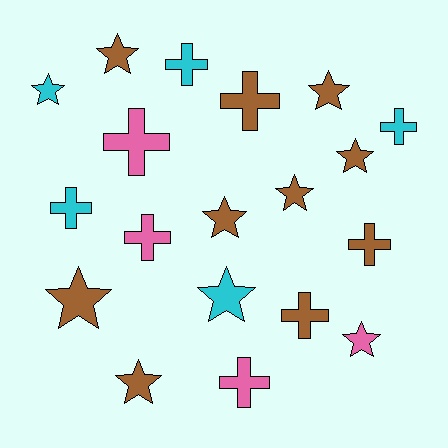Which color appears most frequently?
Brown, with 10 objects.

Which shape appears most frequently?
Star, with 10 objects.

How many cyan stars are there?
There are 2 cyan stars.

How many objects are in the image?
There are 19 objects.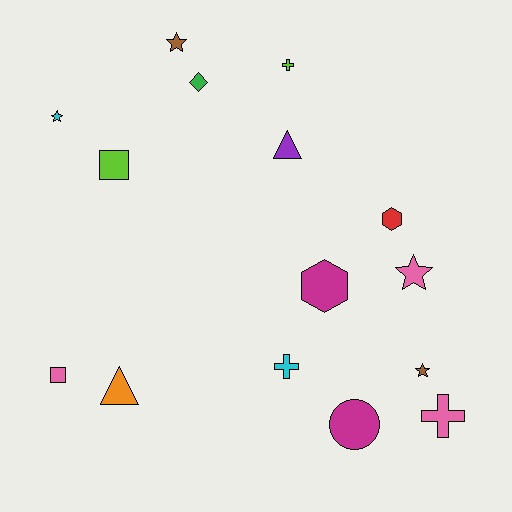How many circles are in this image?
There is 1 circle.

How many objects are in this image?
There are 15 objects.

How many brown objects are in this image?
There are 2 brown objects.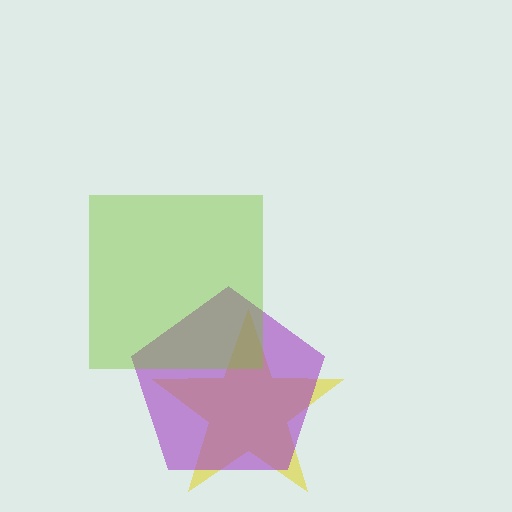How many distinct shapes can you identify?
There are 3 distinct shapes: a yellow star, a purple pentagon, a lime square.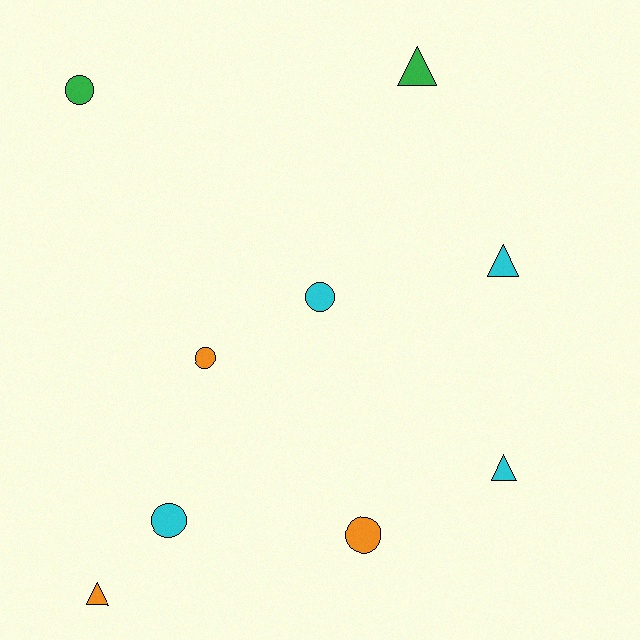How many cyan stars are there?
There are no cyan stars.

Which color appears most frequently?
Cyan, with 4 objects.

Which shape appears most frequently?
Circle, with 5 objects.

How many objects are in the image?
There are 9 objects.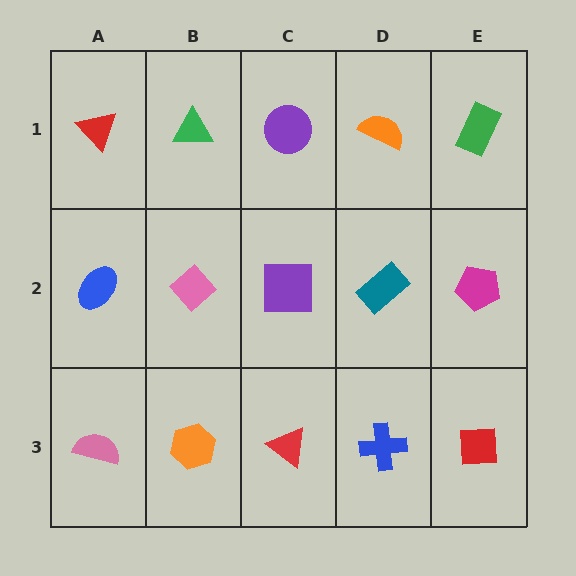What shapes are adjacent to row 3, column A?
A blue ellipse (row 2, column A), an orange hexagon (row 3, column B).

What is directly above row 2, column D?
An orange semicircle.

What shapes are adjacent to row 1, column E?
A magenta pentagon (row 2, column E), an orange semicircle (row 1, column D).